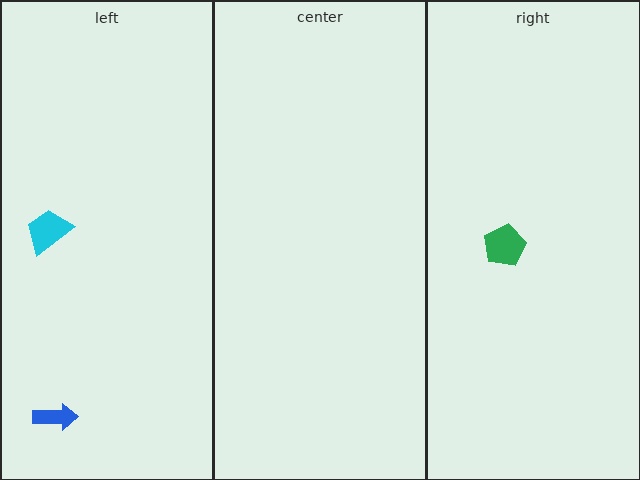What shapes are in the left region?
The blue arrow, the cyan trapezoid.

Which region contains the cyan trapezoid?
The left region.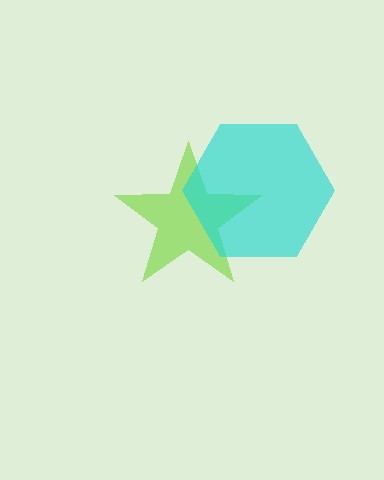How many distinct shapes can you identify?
There are 2 distinct shapes: a lime star, a cyan hexagon.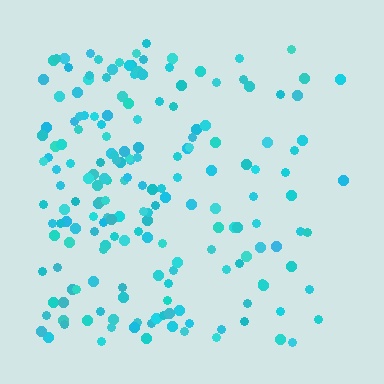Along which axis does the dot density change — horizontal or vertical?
Horizontal.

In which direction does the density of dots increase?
From right to left, with the left side densest.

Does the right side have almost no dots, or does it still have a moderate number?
Still a moderate number, just noticeably fewer than the left.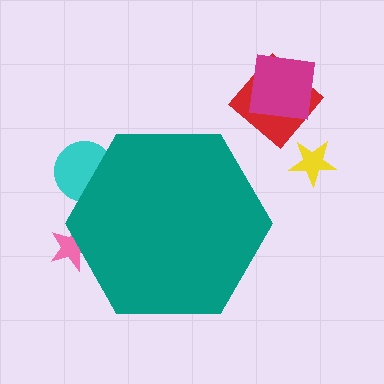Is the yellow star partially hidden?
No, the yellow star is fully visible.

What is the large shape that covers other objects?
A teal hexagon.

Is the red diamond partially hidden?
No, the red diamond is fully visible.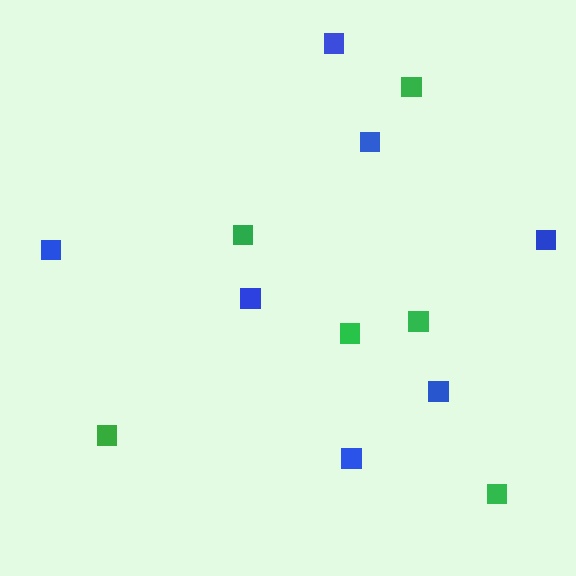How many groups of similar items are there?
There are 2 groups: one group of blue squares (7) and one group of green squares (6).